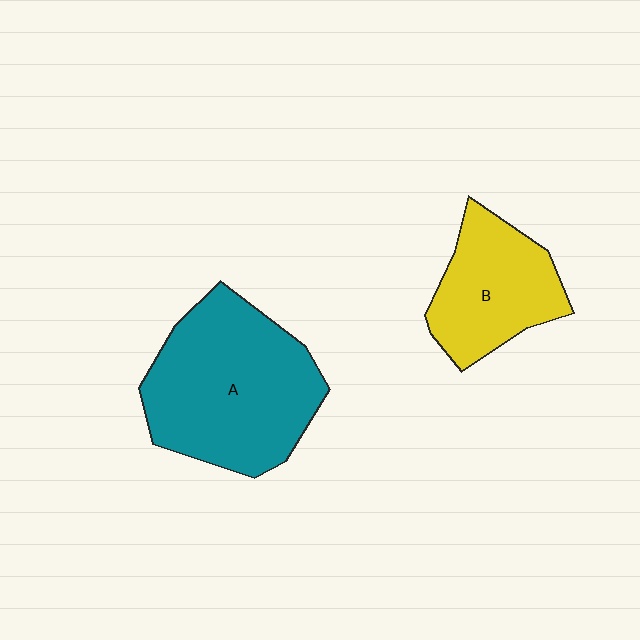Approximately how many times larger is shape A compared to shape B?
Approximately 1.7 times.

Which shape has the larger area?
Shape A (teal).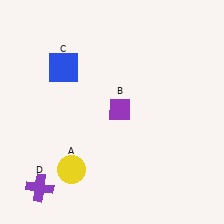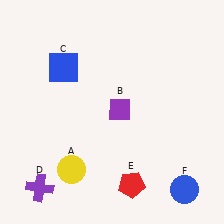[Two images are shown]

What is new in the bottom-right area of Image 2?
A blue circle (F) was added in the bottom-right area of Image 2.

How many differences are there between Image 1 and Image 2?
There are 2 differences between the two images.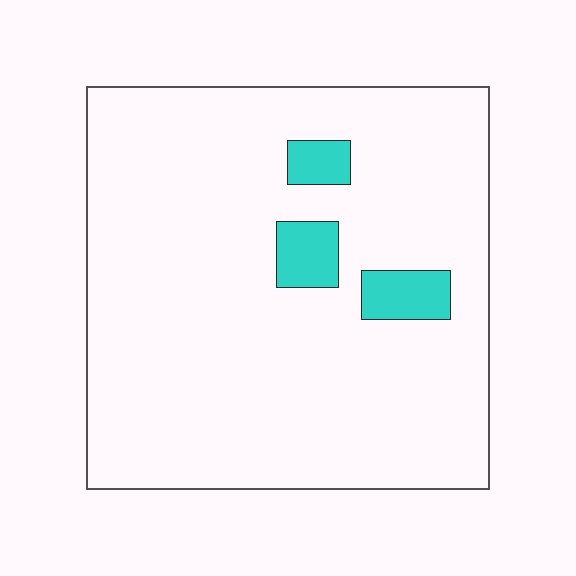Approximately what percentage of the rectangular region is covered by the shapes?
Approximately 5%.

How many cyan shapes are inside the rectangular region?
3.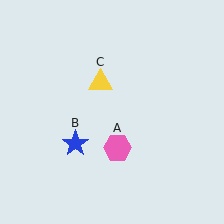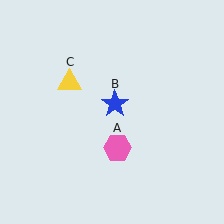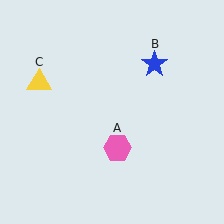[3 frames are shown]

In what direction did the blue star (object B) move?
The blue star (object B) moved up and to the right.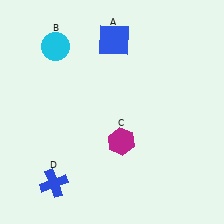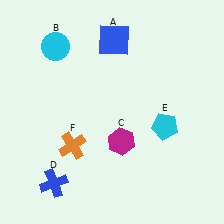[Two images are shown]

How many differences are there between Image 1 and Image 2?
There are 2 differences between the two images.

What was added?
A cyan pentagon (E), an orange cross (F) were added in Image 2.